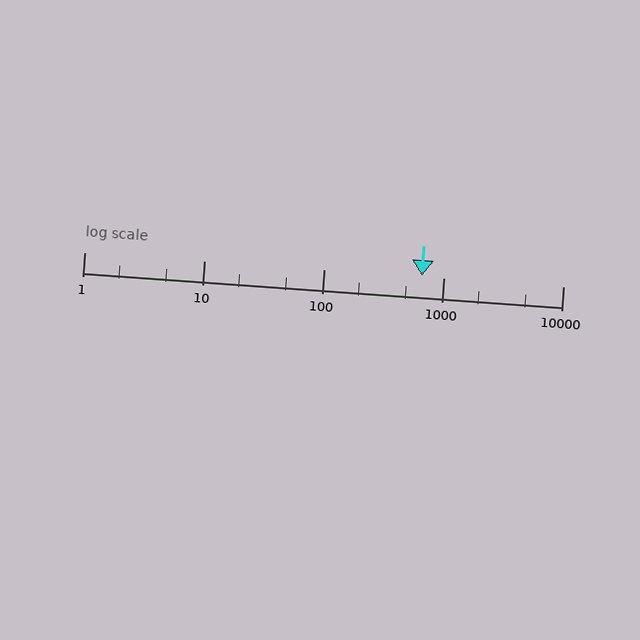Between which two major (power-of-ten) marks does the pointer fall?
The pointer is between 100 and 1000.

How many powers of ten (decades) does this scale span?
The scale spans 4 decades, from 1 to 10000.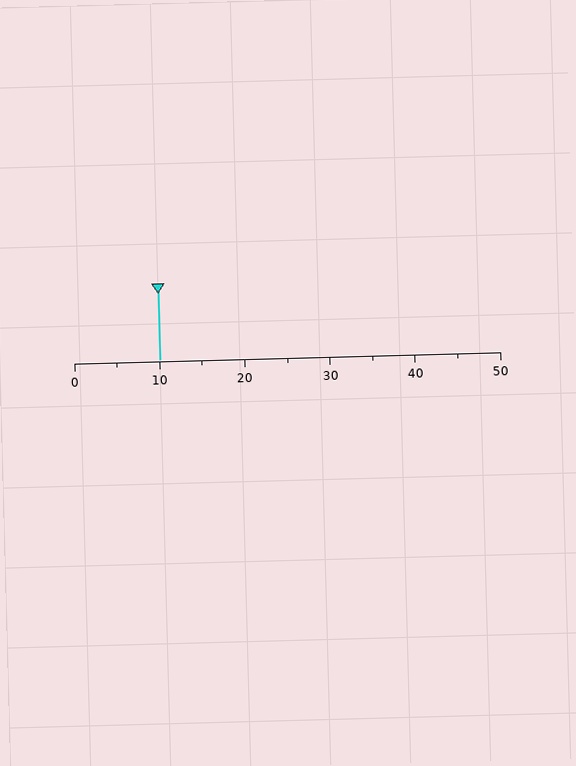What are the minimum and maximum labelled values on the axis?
The axis runs from 0 to 50.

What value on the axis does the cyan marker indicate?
The marker indicates approximately 10.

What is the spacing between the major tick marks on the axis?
The major ticks are spaced 10 apart.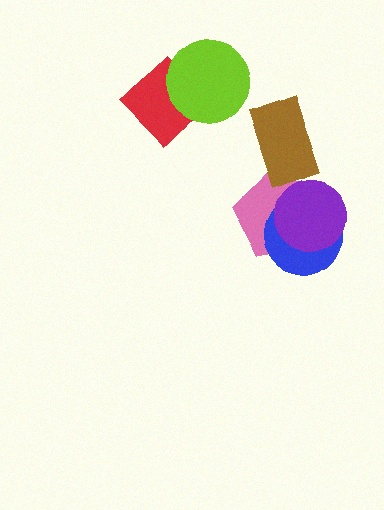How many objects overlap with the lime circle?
1 object overlaps with the lime circle.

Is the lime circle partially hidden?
No, no other shape covers it.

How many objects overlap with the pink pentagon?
3 objects overlap with the pink pentagon.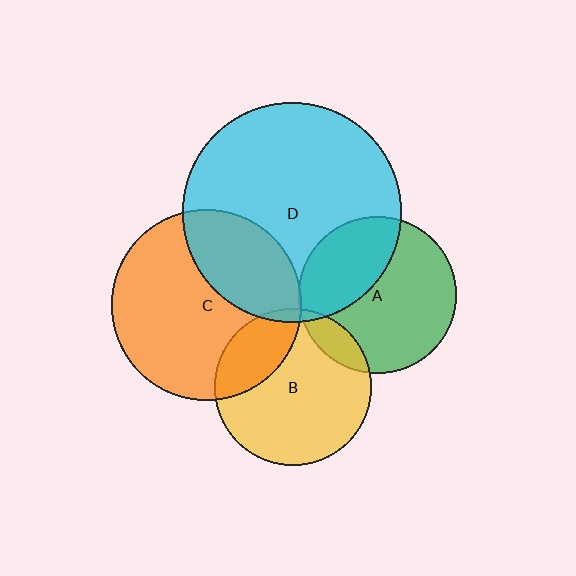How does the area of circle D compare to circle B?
Approximately 2.0 times.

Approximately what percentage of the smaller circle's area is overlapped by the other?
Approximately 5%.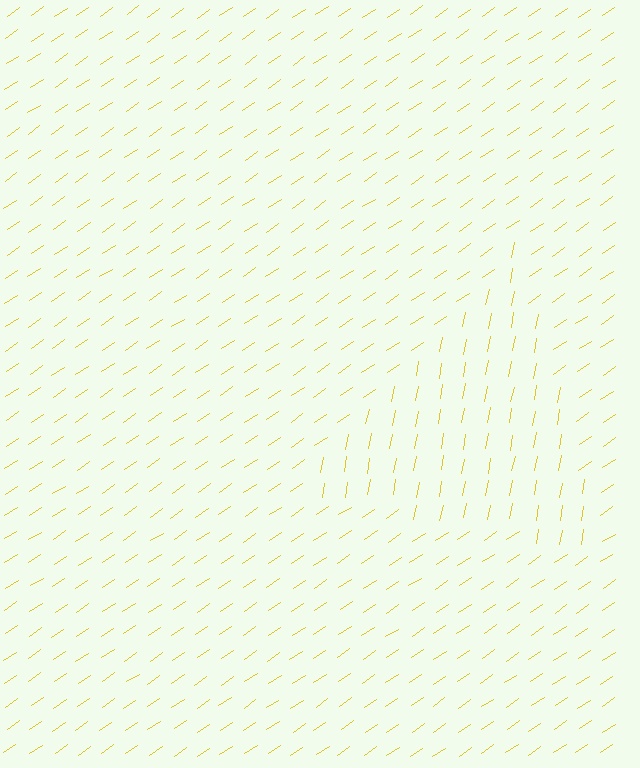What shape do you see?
I see a triangle.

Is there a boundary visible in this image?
Yes, there is a texture boundary formed by a change in line orientation.